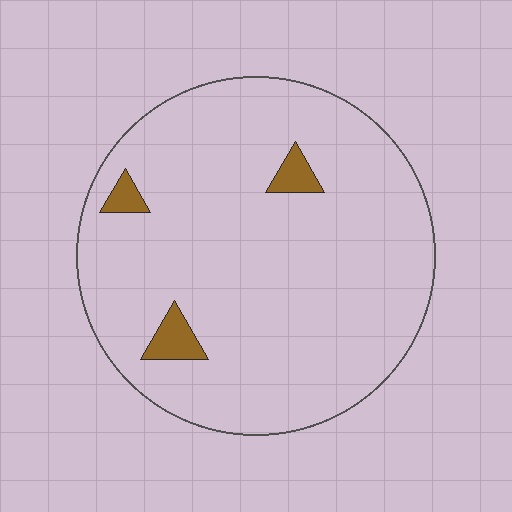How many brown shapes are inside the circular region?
3.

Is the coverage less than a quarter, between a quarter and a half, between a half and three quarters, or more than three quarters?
Less than a quarter.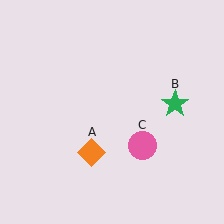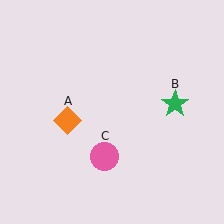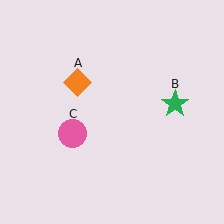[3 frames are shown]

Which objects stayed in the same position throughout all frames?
Green star (object B) remained stationary.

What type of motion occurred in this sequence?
The orange diamond (object A), pink circle (object C) rotated clockwise around the center of the scene.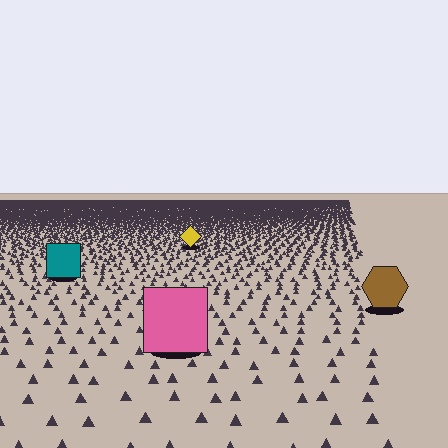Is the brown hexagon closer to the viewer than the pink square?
No. The pink square is closer — you can tell from the texture gradient: the ground texture is coarser near it.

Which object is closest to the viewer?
The pink square is closest. The texture marks near it are larger and more spread out.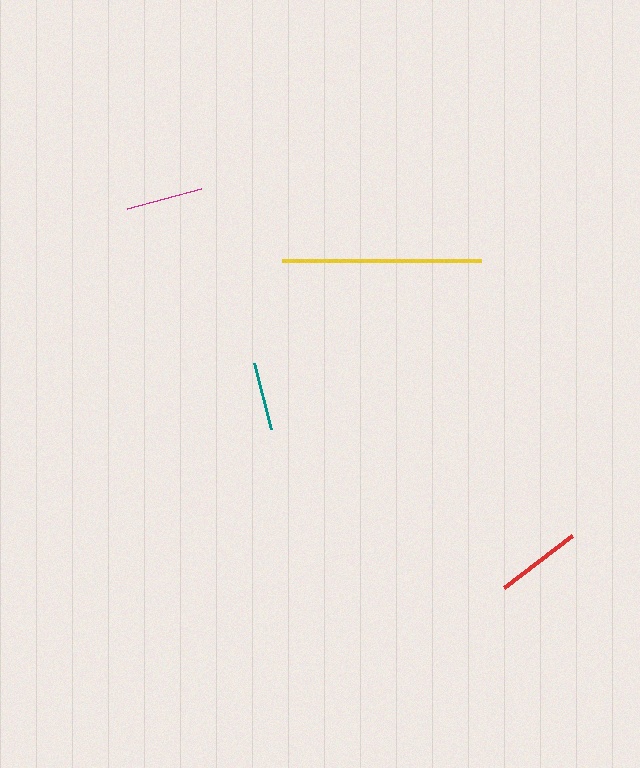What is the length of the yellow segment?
The yellow segment is approximately 199 pixels long.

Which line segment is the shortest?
The teal line is the shortest at approximately 68 pixels.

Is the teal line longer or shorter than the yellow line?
The yellow line is longer than the teal line.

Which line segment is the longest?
The yellow line is the longest at approximately 199 pixels.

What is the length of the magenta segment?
The magenta segment is approximately 76 pixels long.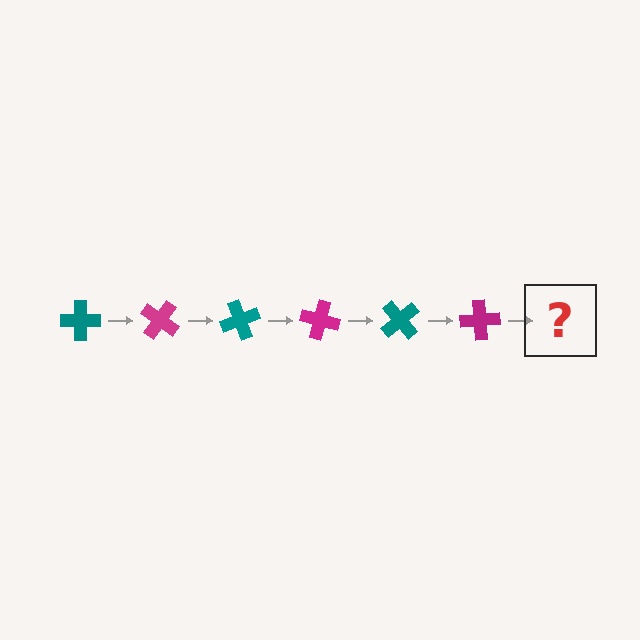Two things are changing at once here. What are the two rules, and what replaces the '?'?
The two rules are that it rotates 35 degrees each step and the color cycles through teal and magenta. The '?' should be a teal cross, rotated 210 degrees from the start.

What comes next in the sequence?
The next element should be a teal cross, rotated 210 degrees from the start.